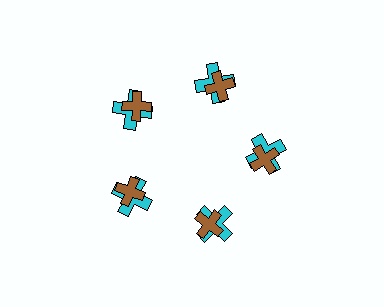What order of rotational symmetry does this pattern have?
This pattern has 5-fold rotational symmetry.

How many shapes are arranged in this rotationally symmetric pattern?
There are 10 shapes, arranged in 5 groups of 2.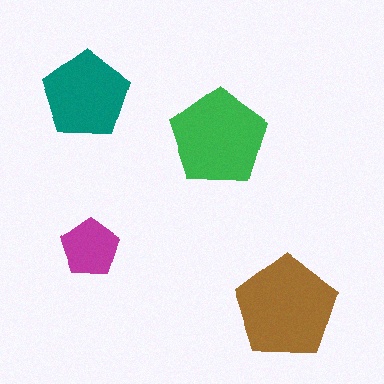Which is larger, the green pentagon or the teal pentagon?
The green one.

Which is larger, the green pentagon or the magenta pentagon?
The green one.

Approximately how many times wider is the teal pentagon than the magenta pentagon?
About 1.5 times wider.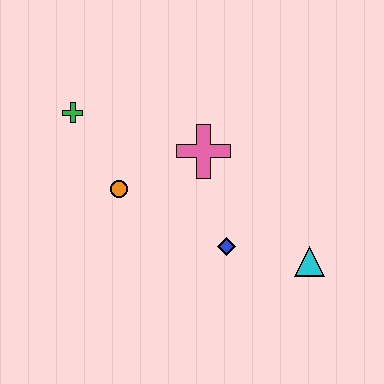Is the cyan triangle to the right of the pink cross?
Yes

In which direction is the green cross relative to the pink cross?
The green cross is to the left of the pink cross.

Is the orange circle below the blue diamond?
No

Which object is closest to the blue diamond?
The cyan triangle is closest to the blue diamond.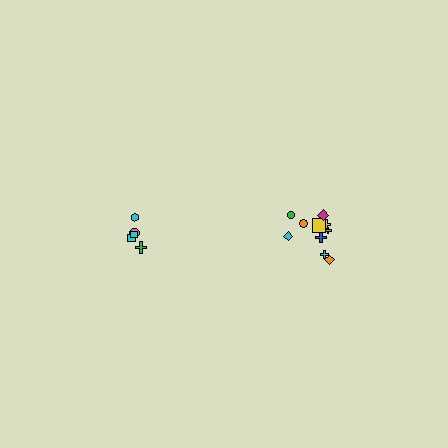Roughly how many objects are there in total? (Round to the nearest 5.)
Roughly 15 objects in total.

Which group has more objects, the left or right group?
The right group.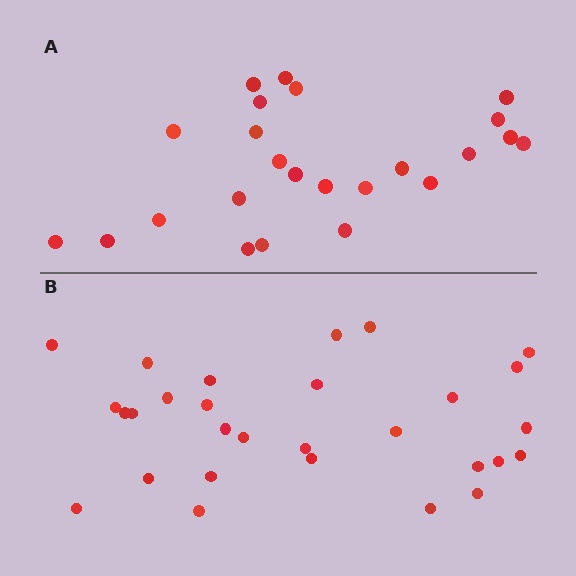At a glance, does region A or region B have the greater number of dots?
Region B (the bottom region) has more dots.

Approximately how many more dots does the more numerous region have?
Region B has about 5 more dots than region A.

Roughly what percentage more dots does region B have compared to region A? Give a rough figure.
About 20% more.